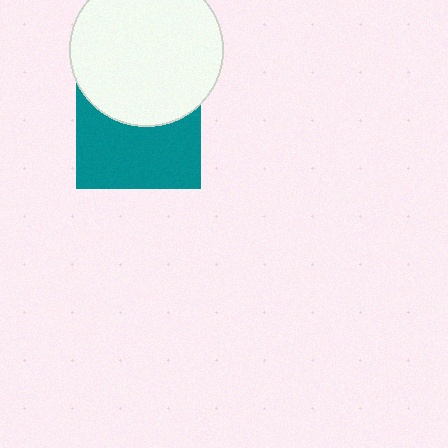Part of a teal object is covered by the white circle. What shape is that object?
It is a square.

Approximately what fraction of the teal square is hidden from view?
Roughly 41% of the teal square is hidden behind the white circle.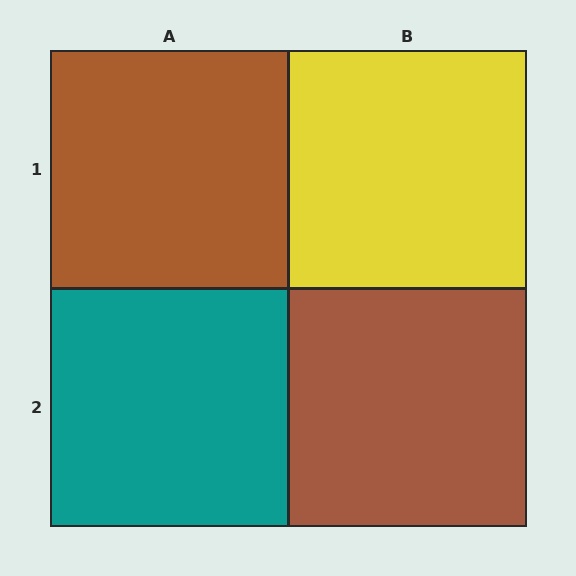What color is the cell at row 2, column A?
Teal.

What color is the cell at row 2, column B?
Brown.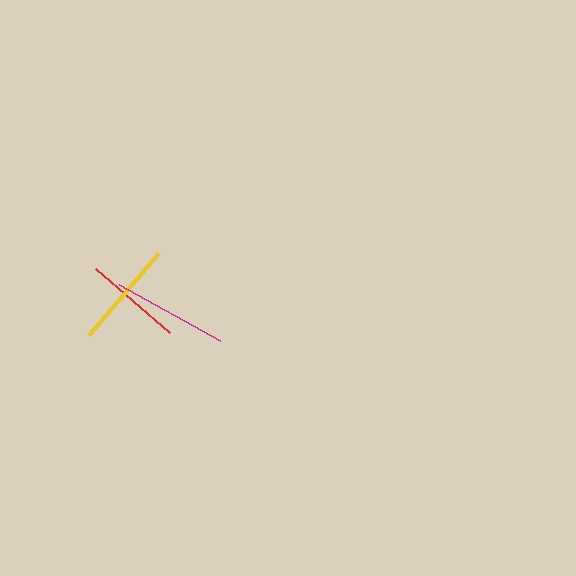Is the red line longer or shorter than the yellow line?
The yellow line is longer than the red line.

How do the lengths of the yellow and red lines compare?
The yellow and red lines are approximately the same length.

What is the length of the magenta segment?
The magenta segment is approximately 115 pixels long.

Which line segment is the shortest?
The red line is the shortest at approximately 98 pixels.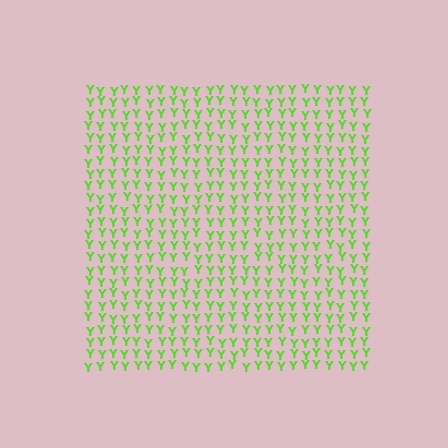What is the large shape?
The large shape is a square.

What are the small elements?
The small elements are letter Y's.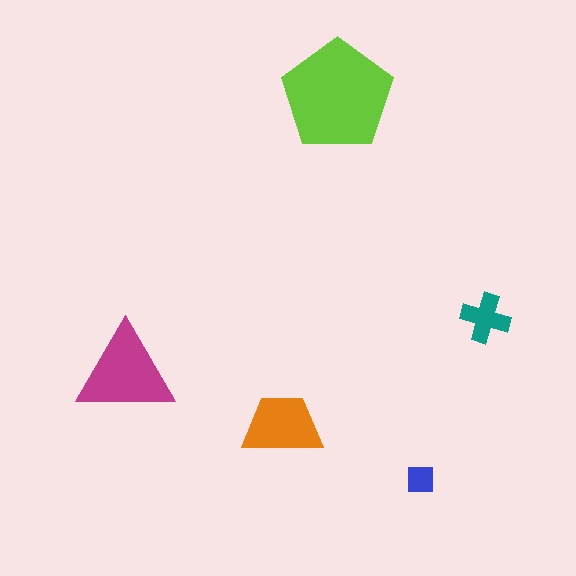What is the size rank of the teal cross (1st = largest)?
4th.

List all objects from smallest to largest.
The blue square, the teal cross, the orange trapezoid, the magenta triangle, the lime pentagon.